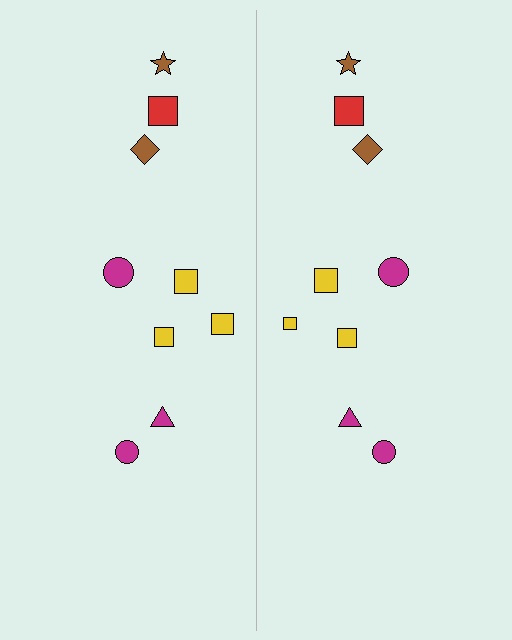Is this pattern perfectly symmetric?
No, the pattern is not perfectly symmetric. The yellow square on the right side has a different size than its mirror counterpart.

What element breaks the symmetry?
The yellow square on the right side has a different size than its mirror counterpart.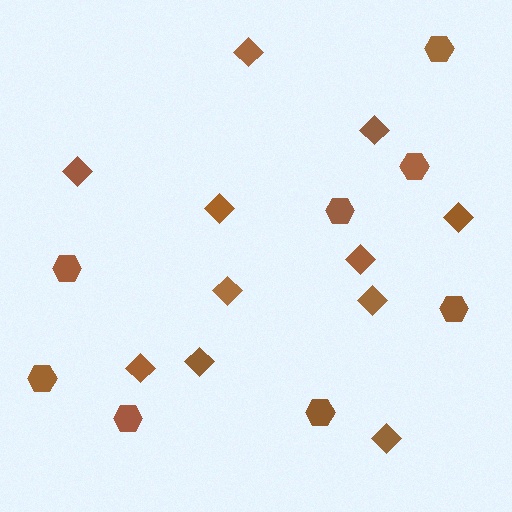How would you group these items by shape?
There are 2 groups: one group of hexagons (8) and one group of diamonds (11).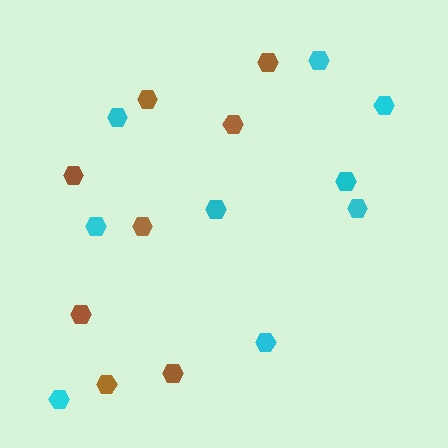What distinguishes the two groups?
There are 2 groups: one group of brown hexagons (8) and one group of cyan hexagons (9).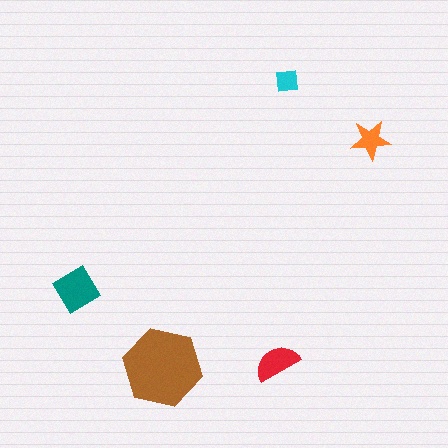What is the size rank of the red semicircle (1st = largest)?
3rd.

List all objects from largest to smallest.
The brown hexagon, the teal diamond, the red semicircle, the orange star, the cyan square.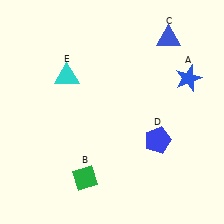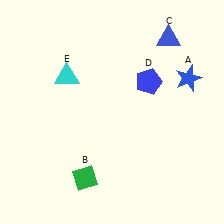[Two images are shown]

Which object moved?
The blue pentagon (D) moved up.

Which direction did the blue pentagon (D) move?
The blue pentagon (D) moved up.